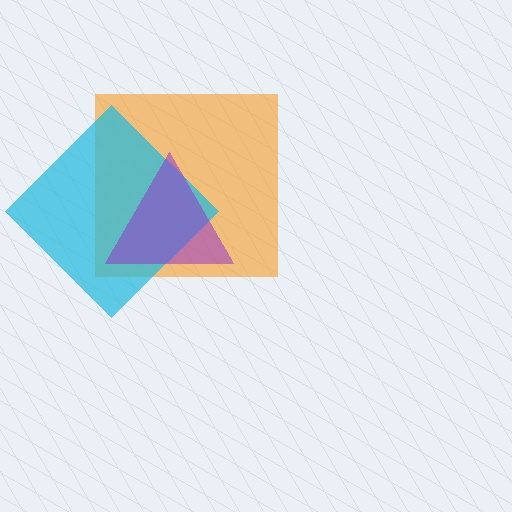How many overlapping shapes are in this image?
There are 3 overlapping shapes in the image.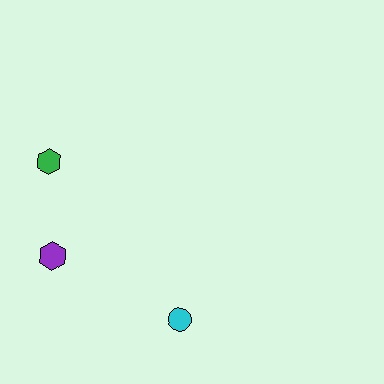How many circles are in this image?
There is 1 circle.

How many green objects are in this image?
There is 1 green object.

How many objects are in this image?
There are 3 objects.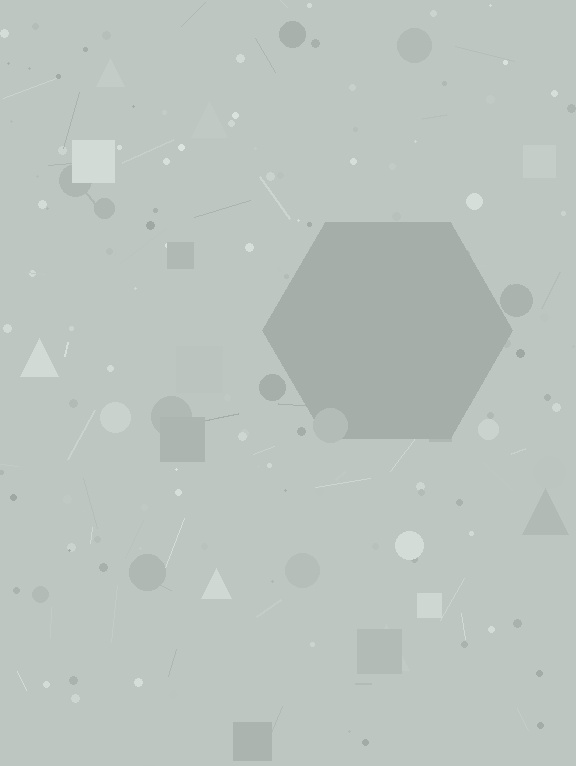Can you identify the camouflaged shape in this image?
The camouflaged shape is a hexagon.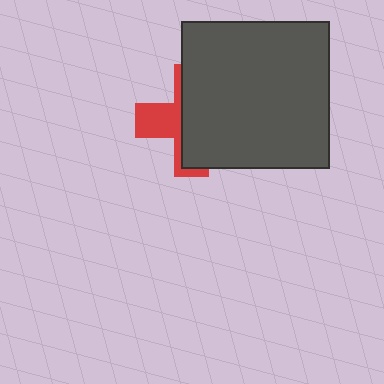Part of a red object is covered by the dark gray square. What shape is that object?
It is a cross.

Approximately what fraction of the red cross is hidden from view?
Roughly 64% of the red cross is hidden behind the dark gray square.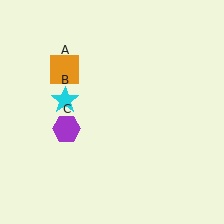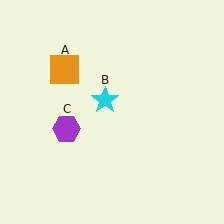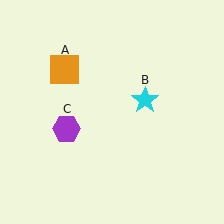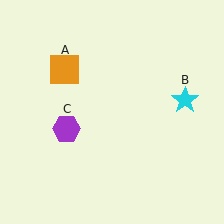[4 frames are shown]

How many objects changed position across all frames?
1 object changed position: cyan star (object B).